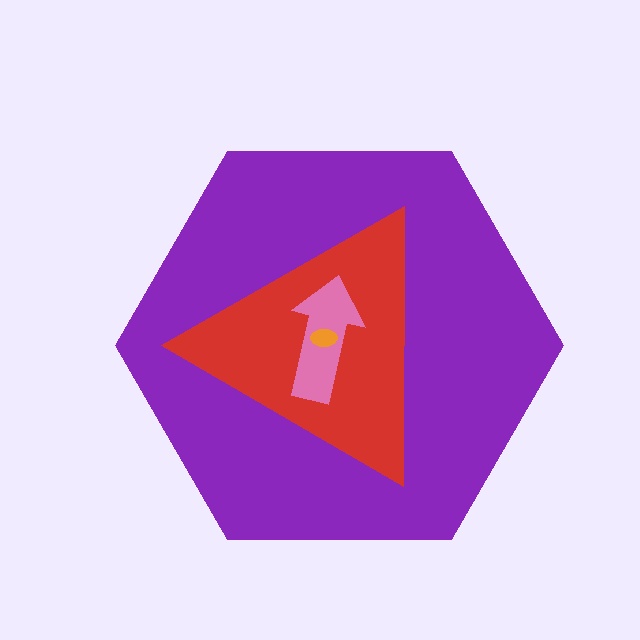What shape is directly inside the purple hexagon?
The red triangle.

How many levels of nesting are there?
4.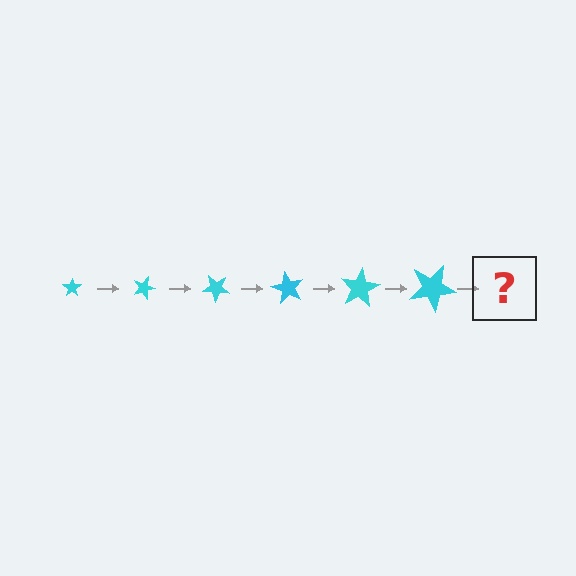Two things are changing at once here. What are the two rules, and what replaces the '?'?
The two rules are that the star grows larger each step and it rotates 20 degrees each step. The '?' should be a star, larger than the previous one and rotated 120 degrees from the start.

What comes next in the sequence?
The next element should be a star, larger than the previous one and rotated 120 degrees from the start.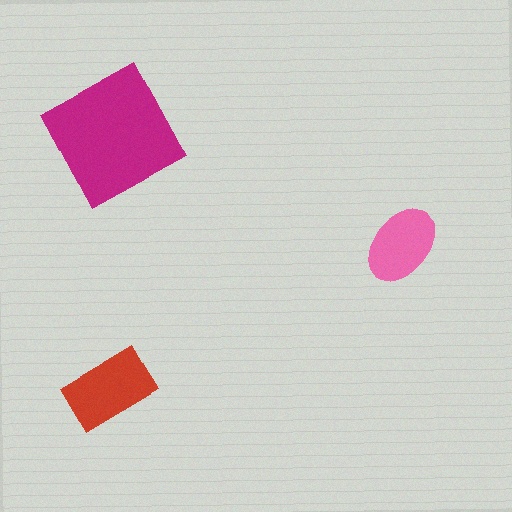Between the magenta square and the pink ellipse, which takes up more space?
The magenta square.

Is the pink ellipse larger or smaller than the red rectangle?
Smaller.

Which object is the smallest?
The pink ellipse.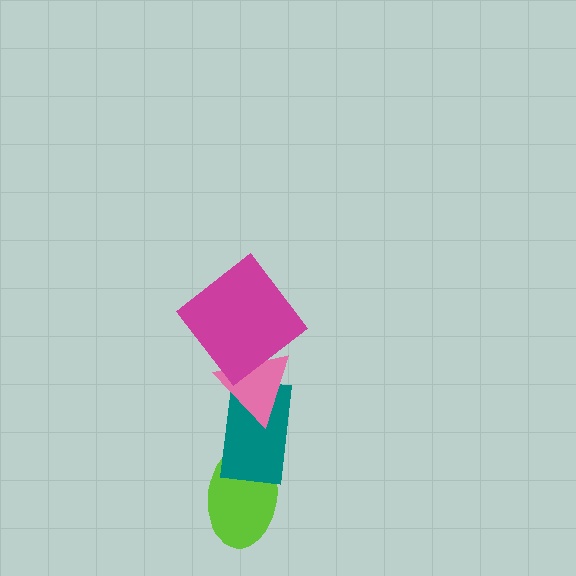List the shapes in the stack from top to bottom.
From top to bottom: the magenta diamond, the pink triangle, the teal rectangle, the lime ellipse.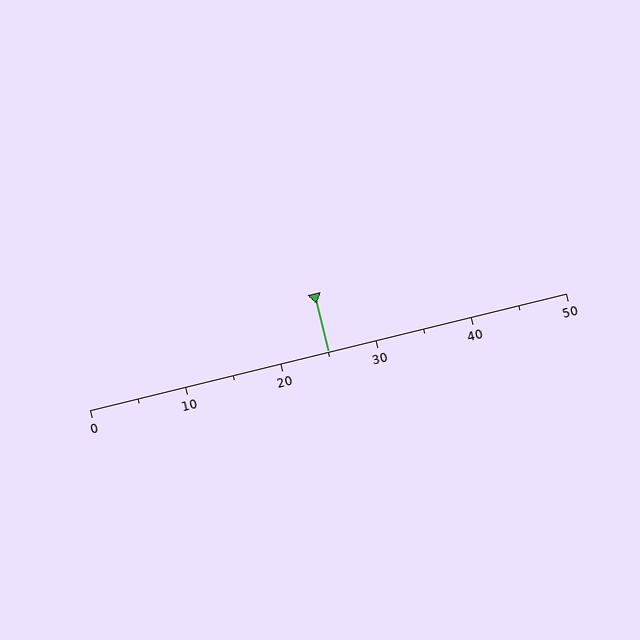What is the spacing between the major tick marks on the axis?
The major ticks are spaced 10 apart.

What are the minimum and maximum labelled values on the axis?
The axis runs from 0 to 50.